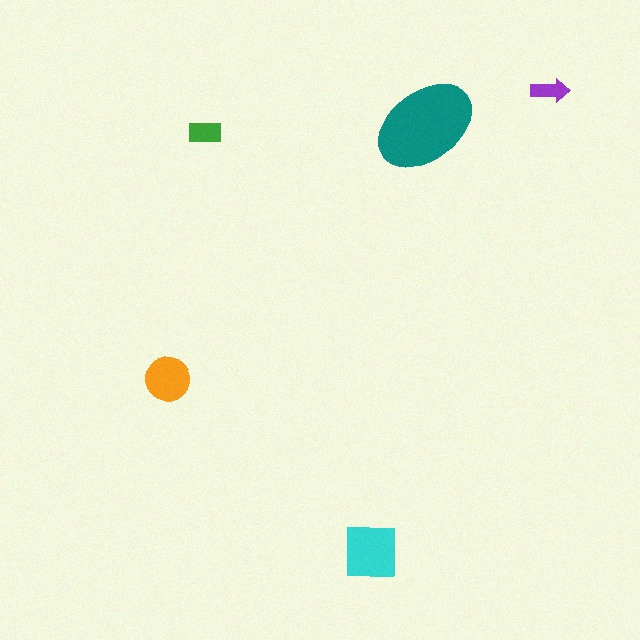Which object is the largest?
The teal ellipse.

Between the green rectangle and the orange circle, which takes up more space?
The orange circle.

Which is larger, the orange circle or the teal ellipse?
The teal ellipse.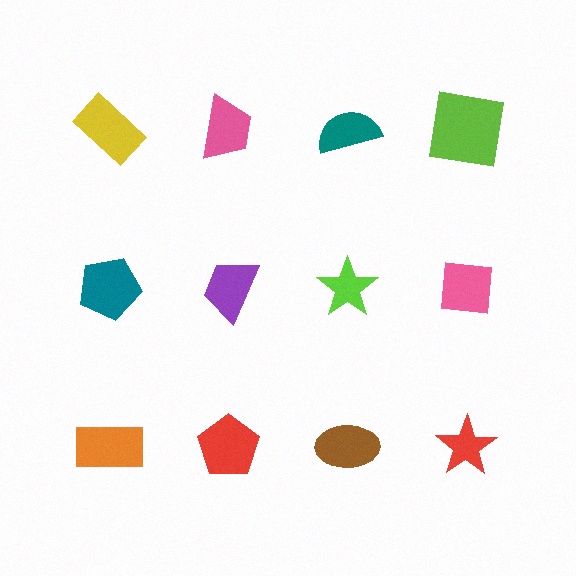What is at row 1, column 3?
A teal semicircle.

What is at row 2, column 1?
A teal pentagon.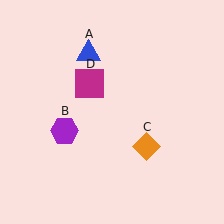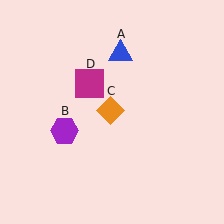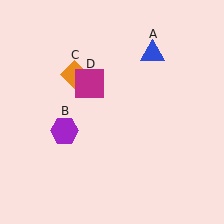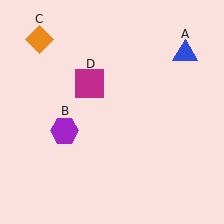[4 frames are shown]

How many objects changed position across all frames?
2 objects changed position: blue triangle (object A), orange diamond (object C).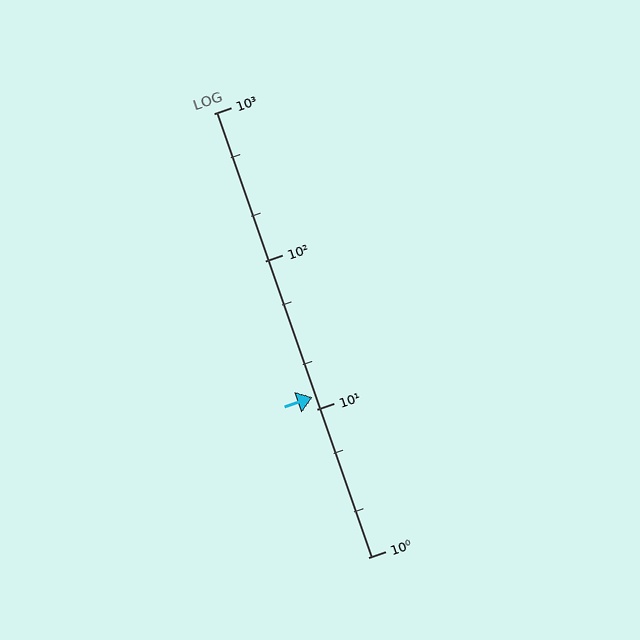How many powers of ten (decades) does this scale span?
The scale spans 3 decades, from 1 to 1000.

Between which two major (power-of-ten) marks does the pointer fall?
The pointer is between 10 and 100.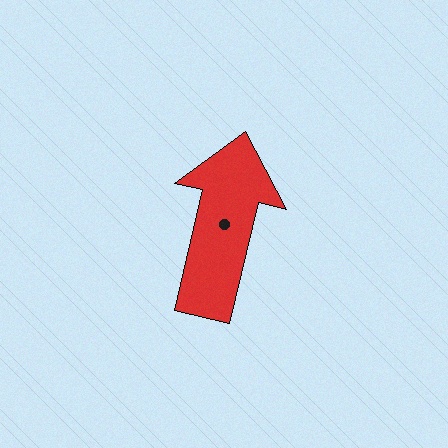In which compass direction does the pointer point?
North.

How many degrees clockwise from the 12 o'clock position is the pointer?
Approximately 13 degrees.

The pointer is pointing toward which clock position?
Roughly 12 o'clock.